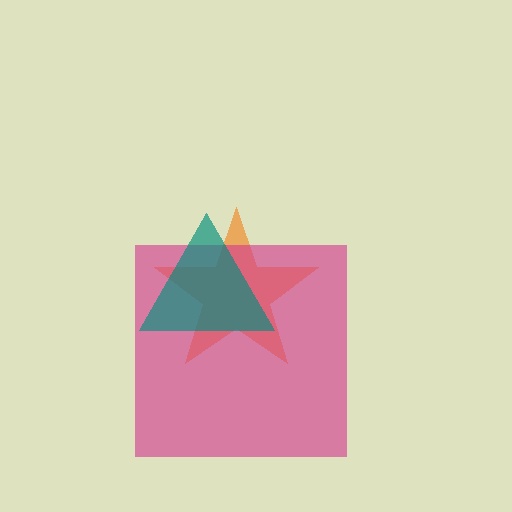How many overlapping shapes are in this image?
There are 3 overlapping shapes in the image.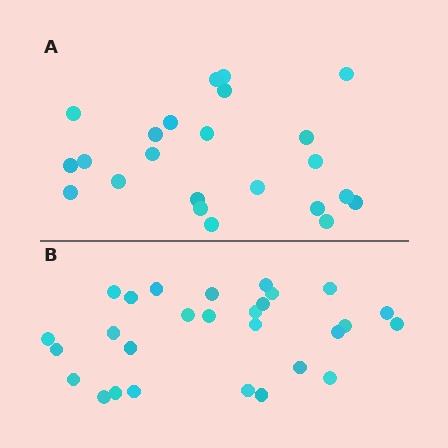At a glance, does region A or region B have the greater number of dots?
Region B (the bottom region) has more dots.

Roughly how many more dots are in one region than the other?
Region B has about 5 more dots than region A.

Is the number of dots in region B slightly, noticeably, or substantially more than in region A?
Region B has only slightly more — the two regions are fairly close. The ratio is roughly 1.2 to 1.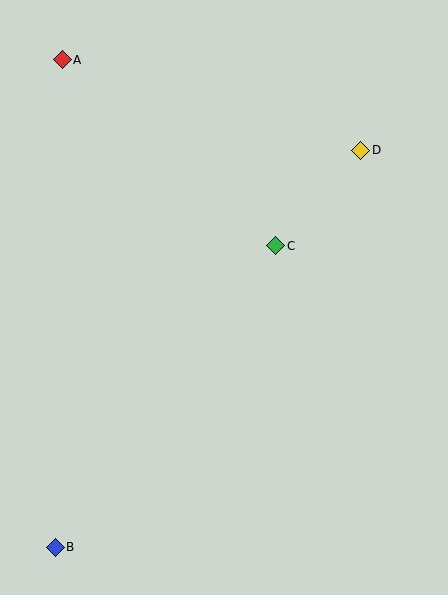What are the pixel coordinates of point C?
Point C is at (276, 246).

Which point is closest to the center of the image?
Point C at (276, 246) is closest to the center.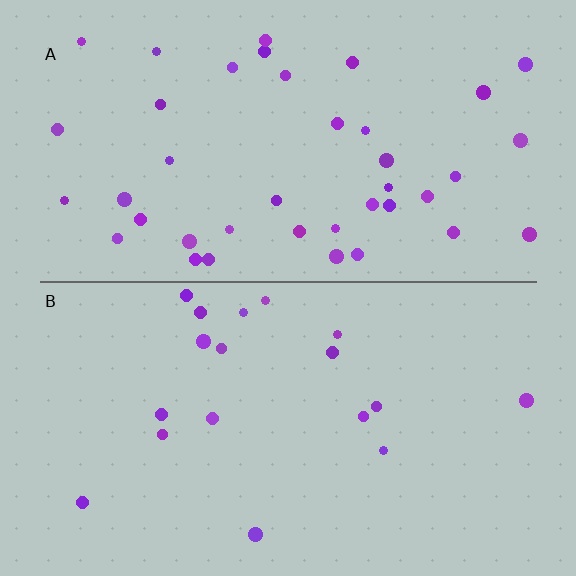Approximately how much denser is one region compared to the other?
Approximately 2.2× — region A over region B.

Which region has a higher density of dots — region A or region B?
A (the top).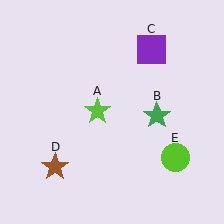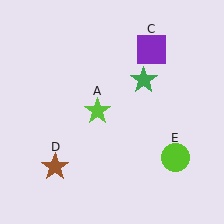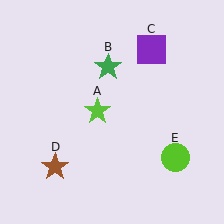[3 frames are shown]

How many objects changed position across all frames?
1 object changed position: green star (object B).